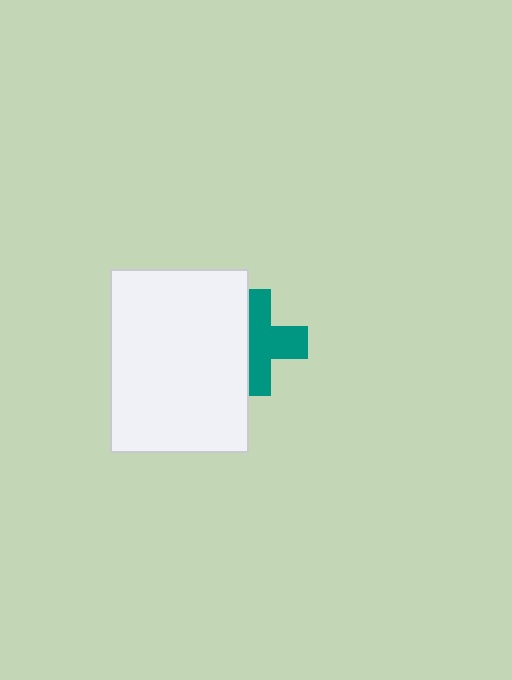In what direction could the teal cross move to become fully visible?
The teal cross could move right. That would shift it out from behind the white rectangle entirely.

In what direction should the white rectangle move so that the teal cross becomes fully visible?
The white rectangle should move left. That is the shortest direction to clear the overlap and leave the teal cross fully visible.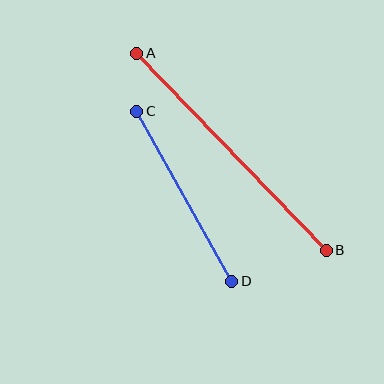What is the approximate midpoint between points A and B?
The midpoint is at approximately (232, 152) pixels.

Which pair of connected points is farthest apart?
Points A and B are farthest apart.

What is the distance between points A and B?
The distance is approximately 273 pixels.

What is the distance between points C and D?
The distance is approximately 195 pixels.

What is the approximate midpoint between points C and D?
The midpoint is at approximately (184, 196) pixels.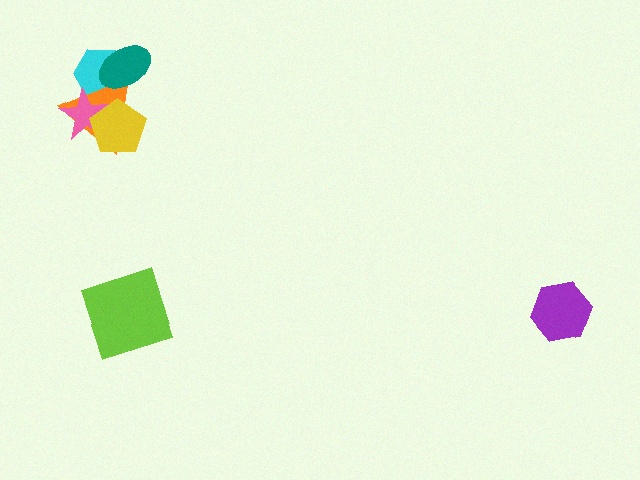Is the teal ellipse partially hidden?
No, no other shape covers it.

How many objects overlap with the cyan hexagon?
3 objects overlap with the cyan hexagon.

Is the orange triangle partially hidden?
Yes, it is partially covered by another shape.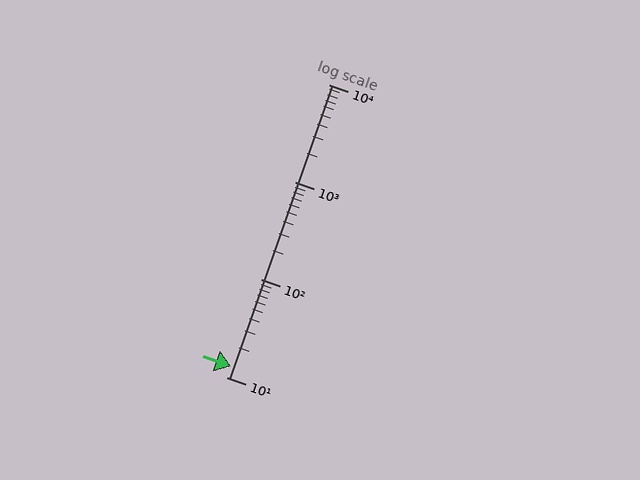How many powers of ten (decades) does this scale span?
The scale spans 3 decades, from 10 to 10000.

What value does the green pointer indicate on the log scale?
The pointer indicates approximately 13.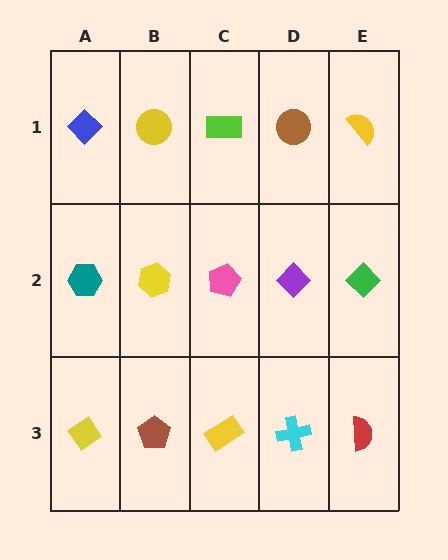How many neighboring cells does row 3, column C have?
3.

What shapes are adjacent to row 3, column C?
A pink pentagon (row 2, column C), a brown pentagon (row 3, column B), a cyan cross (row 3, column D).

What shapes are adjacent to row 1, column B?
A yellow hexagon (row 2, column B), a blue diamond (row 1, column A), a lime rectangle (row 1, column C).